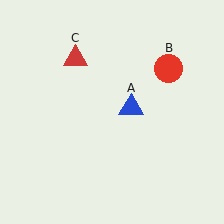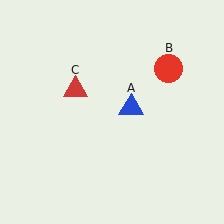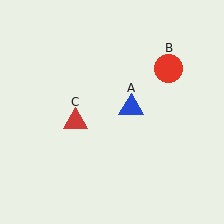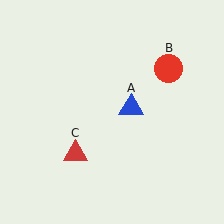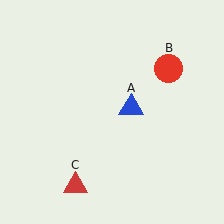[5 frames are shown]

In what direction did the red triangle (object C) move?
The red triangle (object C) moved down.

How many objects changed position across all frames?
1 object changed position: red triangle (object C).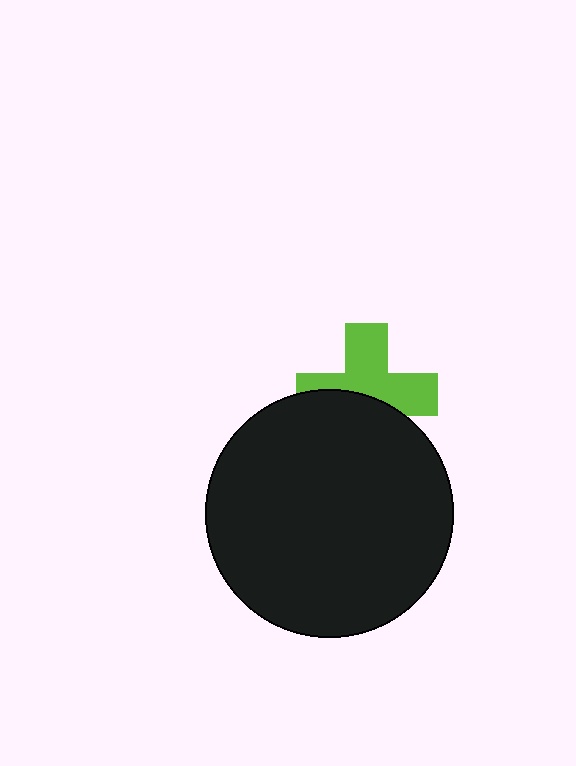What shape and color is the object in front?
The object in front is a black circle.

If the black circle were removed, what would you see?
You would see the complete lime cross.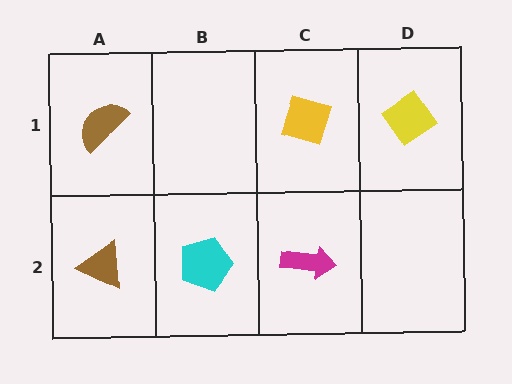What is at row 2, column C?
A magenta arrow.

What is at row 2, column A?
A brown triangle.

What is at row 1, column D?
A yellow diamond.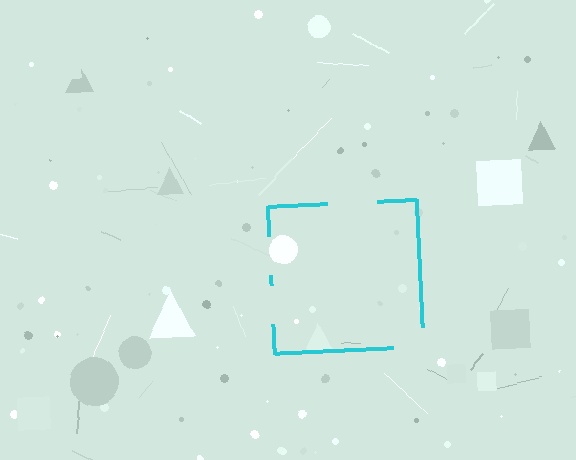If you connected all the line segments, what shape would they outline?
They would outline a square.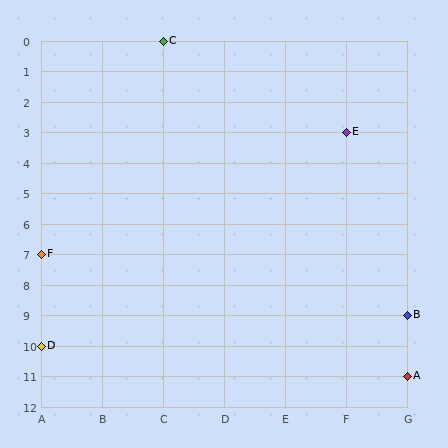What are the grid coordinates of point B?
Point B is at grid coordinates (G, 9).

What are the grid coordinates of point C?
Point C is at grid coordinates (C, 0).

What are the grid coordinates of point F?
Point F is at grid coordinates (A, 7).